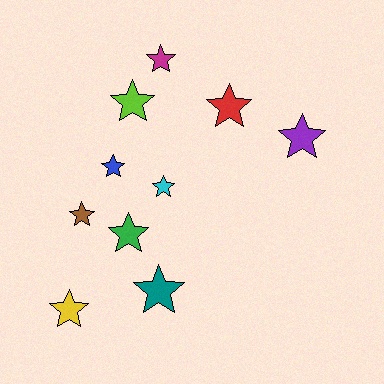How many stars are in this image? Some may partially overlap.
There are 10 stars.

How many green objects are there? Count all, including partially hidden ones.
There is 1 green object.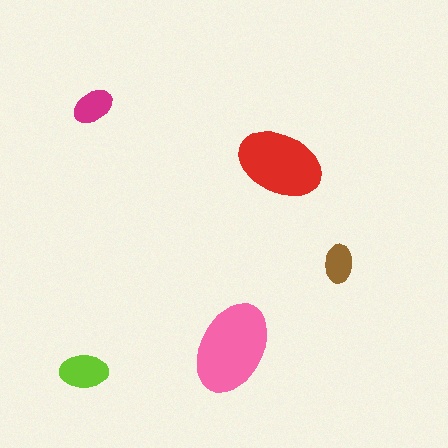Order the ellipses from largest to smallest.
the pink one, the red one, the lime one, the magenta one, the brown one.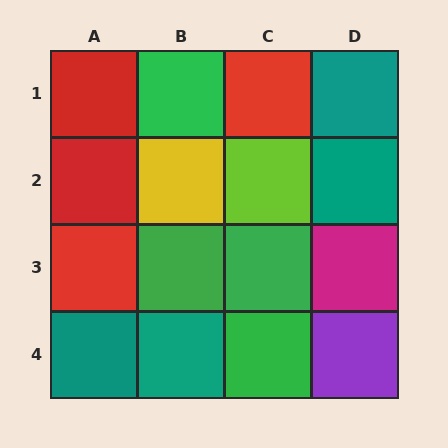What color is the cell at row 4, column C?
Green.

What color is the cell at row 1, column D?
Teal.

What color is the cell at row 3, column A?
Red.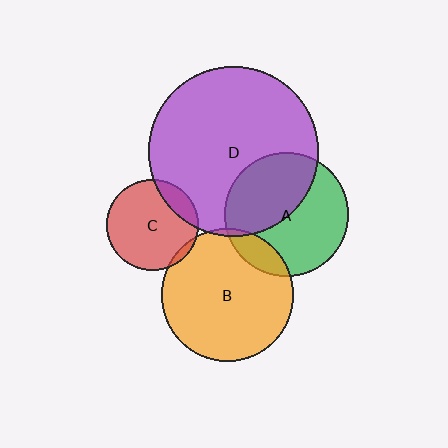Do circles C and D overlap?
Yes.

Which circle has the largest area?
Circle D (purple).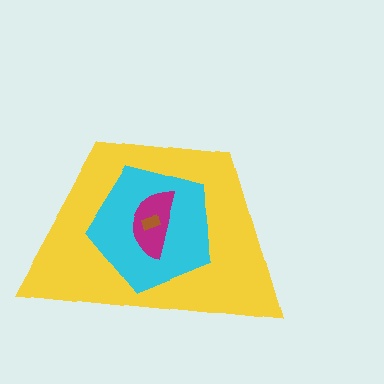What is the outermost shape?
The yellow trapezoid.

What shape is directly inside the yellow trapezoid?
The cyan pentagon.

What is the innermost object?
The brown rectangle.